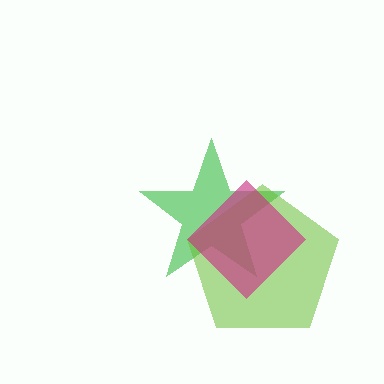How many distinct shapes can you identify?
There are 3 distinct shapes: a green star, a lime pentagon, a magenta diamond.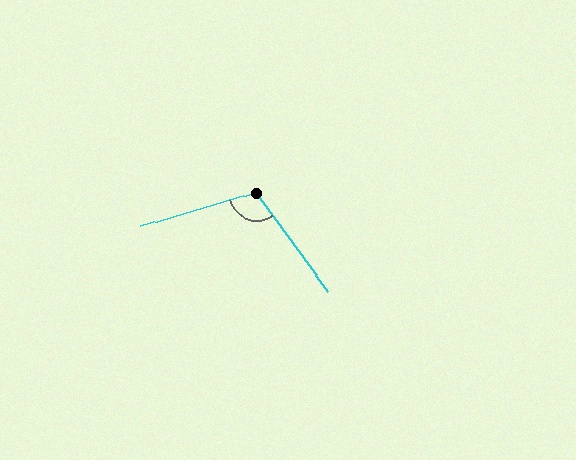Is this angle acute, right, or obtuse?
It is obtuse.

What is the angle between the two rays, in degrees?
Approximately 110 degrees.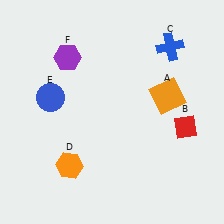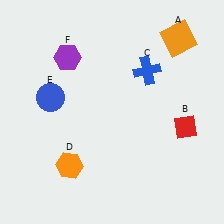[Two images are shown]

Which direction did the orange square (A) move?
The orange square (A) moved up.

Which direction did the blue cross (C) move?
The blue cross (C) moved down.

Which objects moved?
The objects that moved are: the orange square (A), the blue cross (C).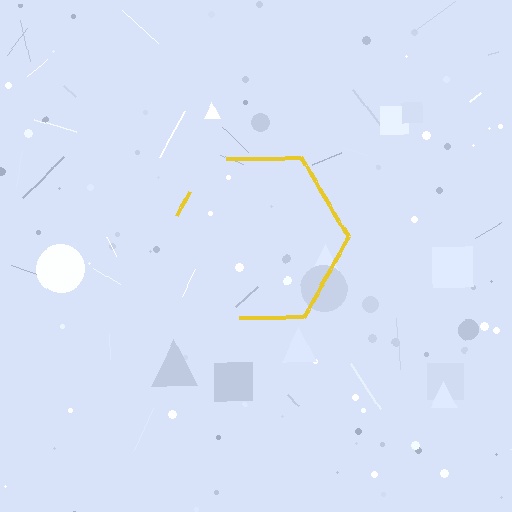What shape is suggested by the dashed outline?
The dashed outline suggests a hexagon.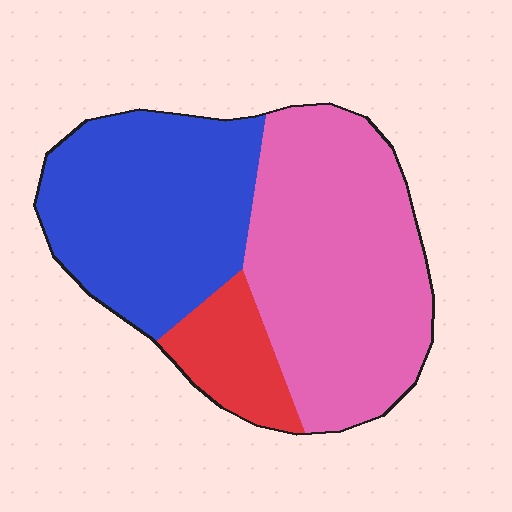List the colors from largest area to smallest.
From largest to smallest: pink, blue, red.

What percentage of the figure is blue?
Blue covers roughly 40% of the figure.